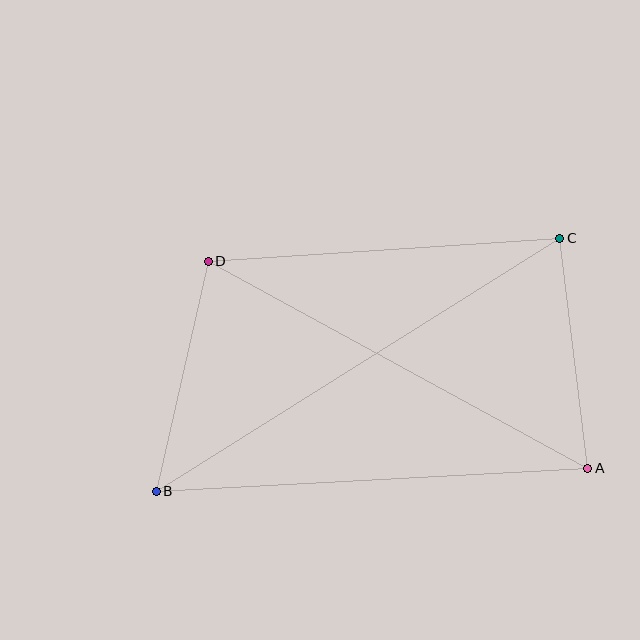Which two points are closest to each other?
Points A and C are closest to each other.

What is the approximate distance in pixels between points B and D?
The distance between B and D is approximately 236 pixels.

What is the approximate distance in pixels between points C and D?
The distance between C and D is approximately 352 pixels.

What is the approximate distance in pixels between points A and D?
The distance between A and D is approximately 432 pixels.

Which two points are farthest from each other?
Points B and C are farthest from each other.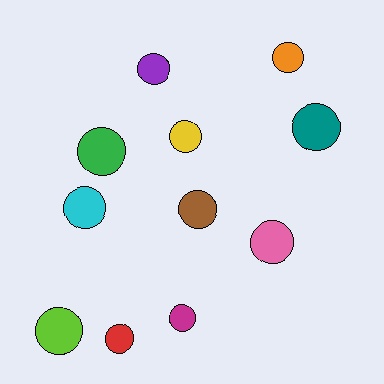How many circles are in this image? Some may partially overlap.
There are 11 circles.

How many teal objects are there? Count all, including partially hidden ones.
There is 1 teal object.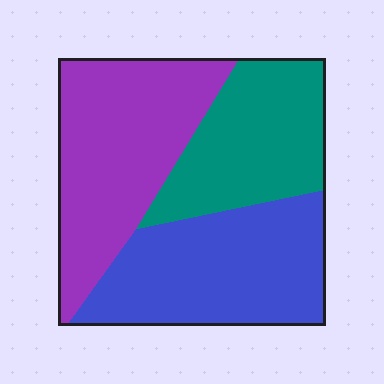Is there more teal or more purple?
Purple.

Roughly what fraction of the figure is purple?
Purple covers roughly 35% of the figure.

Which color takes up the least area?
Teal, at roughly 30%.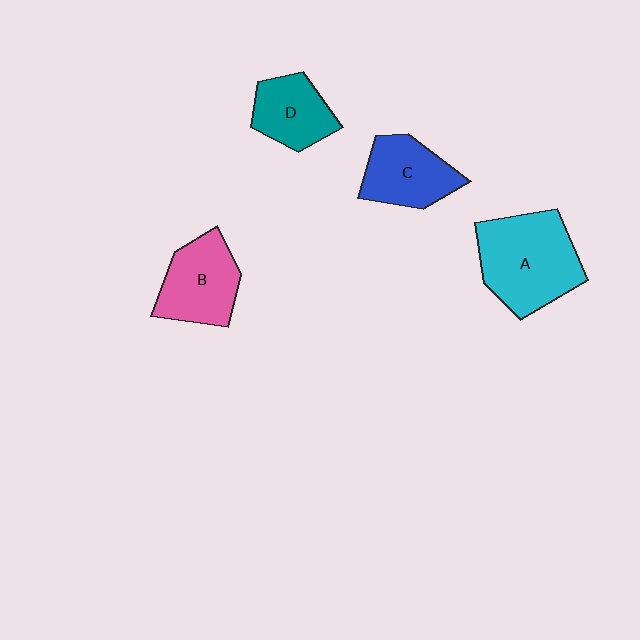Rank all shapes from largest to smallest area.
From largest to smallest: A (cyan), B (pink), C (blue), D (teal).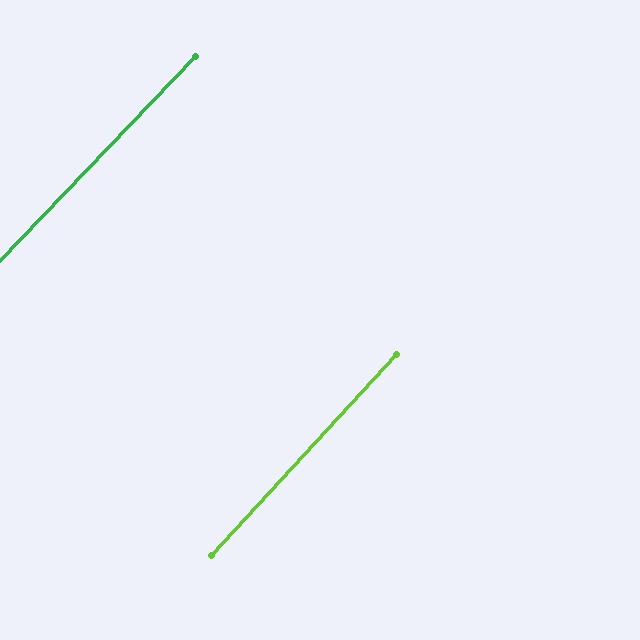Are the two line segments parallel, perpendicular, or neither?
Parallel — their directions differ by only 1.2°.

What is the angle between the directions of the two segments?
Approximately 1 degree.